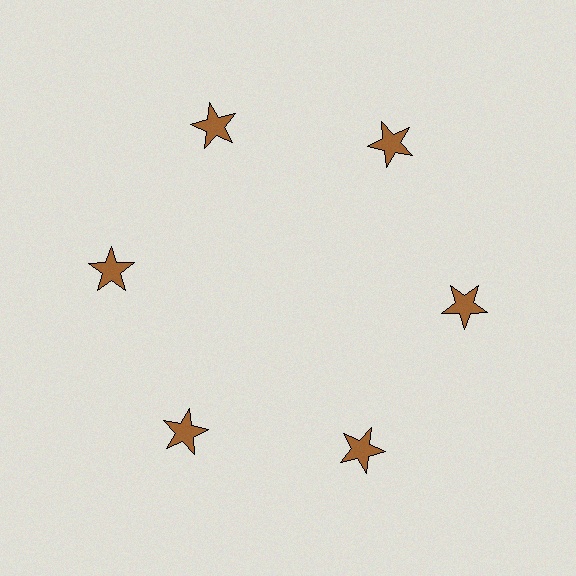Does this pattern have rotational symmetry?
Yes, this pattern has 6-fold rotational symmetry. It looks the same after rotating 60 degrees around the center.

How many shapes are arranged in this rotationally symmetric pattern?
There are 6 shapes, arranged in 6 groups of 1.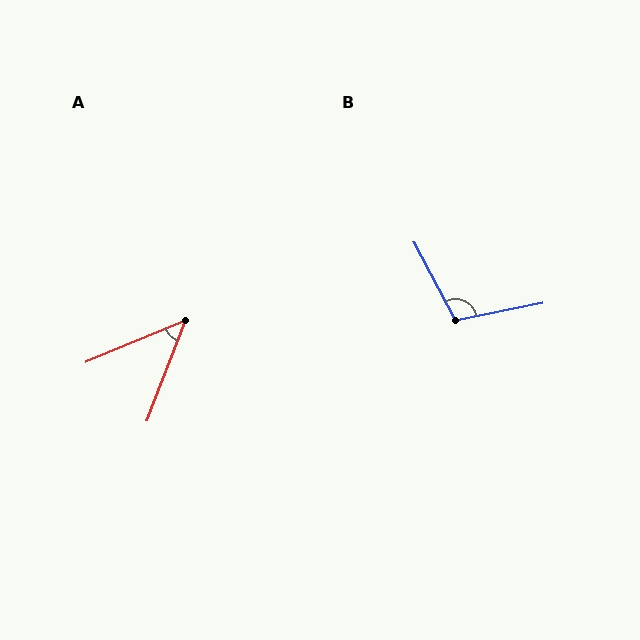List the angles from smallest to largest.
A (46°), B (107°).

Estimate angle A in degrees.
Approximately 46 degrees.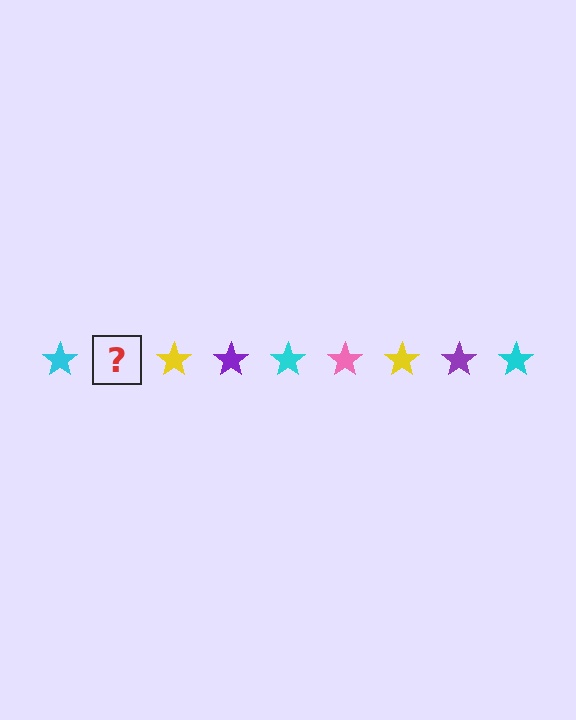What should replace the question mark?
The question mark should be replaced with a pink star.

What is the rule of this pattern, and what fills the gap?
The rule is that the pattern cycles through cyan, pink, yellow, purple stars. The gap should be filled with a pink star.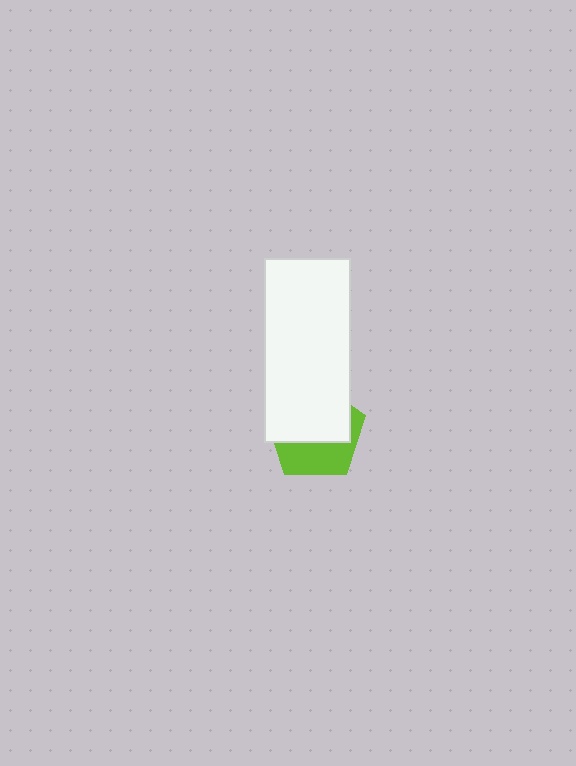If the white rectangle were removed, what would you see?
You would see the complete lime pentagon.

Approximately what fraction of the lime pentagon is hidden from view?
Roughly 60% of the lime pentagon is hidden behind the white rectangle.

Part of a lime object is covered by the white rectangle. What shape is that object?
It is a pentagon.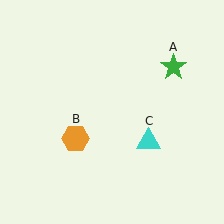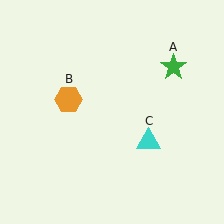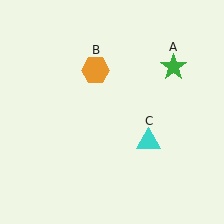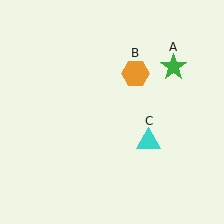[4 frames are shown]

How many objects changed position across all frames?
1 object changed position: orange hexagon (object B).